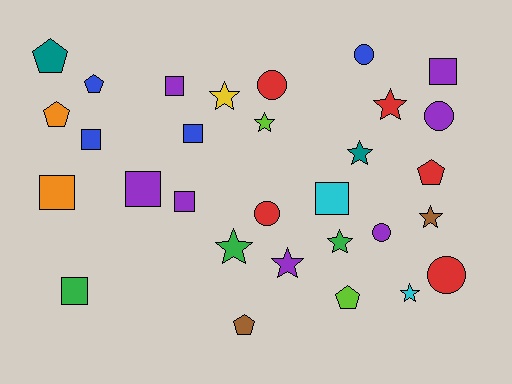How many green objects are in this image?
There are 3 green objects.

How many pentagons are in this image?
There are 6 pentagons.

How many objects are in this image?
There are 30 objects.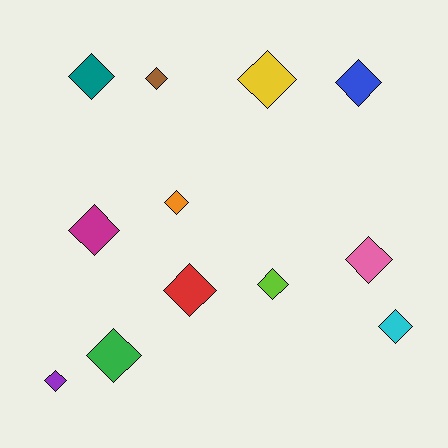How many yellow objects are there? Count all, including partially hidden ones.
There is 1 yellow object.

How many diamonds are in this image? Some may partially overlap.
There are 12 diamonds.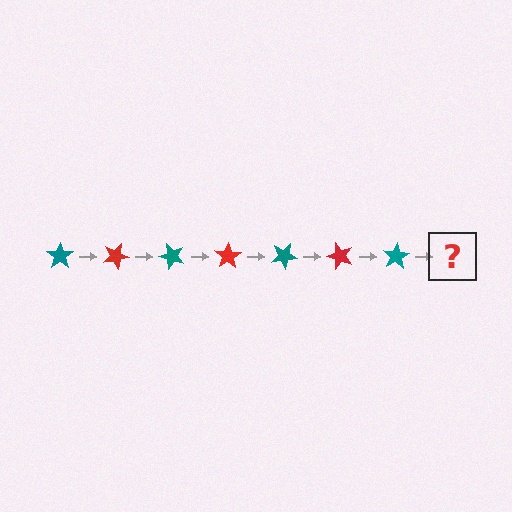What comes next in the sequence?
The next element should be a red star, rotated 175 degrees from the start.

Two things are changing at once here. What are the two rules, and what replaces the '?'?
The two rules are that it rotates 25 degrees each step and the color cycles through teal and red. The '?' should be a red star, rotated 175 degrees from the start.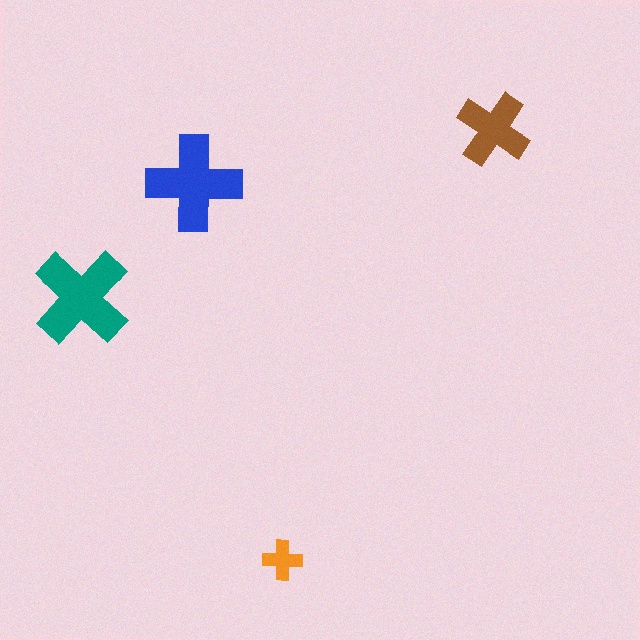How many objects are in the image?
There are 4 objects in the image.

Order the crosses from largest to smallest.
the teal one, the blue one, the brown one, the orange one.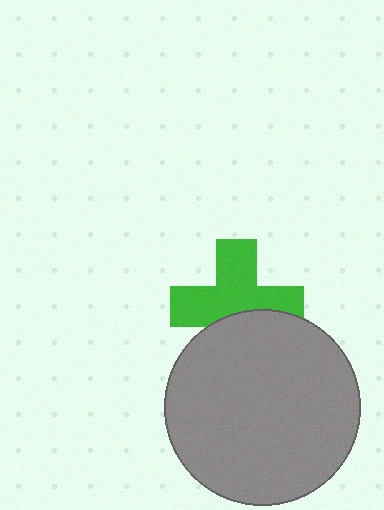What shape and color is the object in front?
The object in front is a gray circle.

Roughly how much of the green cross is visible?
Most of it is visible (roughly 65%).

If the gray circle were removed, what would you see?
You would see the complete green cross.